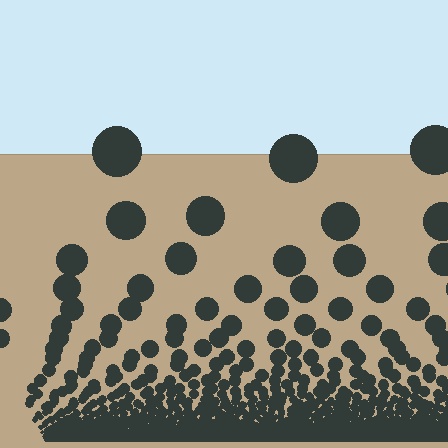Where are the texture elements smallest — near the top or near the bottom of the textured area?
Near the bottom.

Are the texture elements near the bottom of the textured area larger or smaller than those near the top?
Smaller. The gradient is inverted — elements near the bottom are smaller and denser.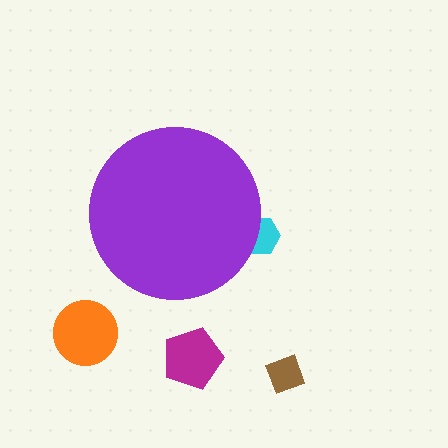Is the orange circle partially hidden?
No, the orange circle is fully visible.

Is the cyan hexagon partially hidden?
Yes, the cyan hexagon is partially hidden behind the purple circle.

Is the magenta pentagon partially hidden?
No, the magenta pentagon is fully visible.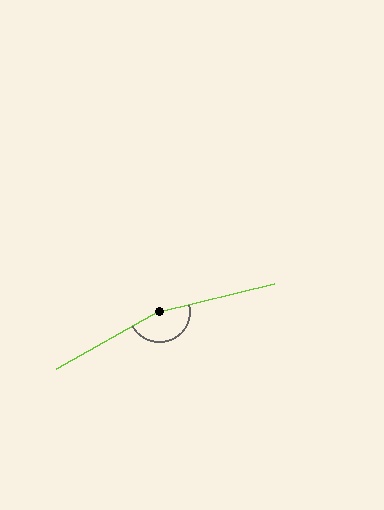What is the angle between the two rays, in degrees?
Approximately 165 degrees.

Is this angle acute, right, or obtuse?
It is obtuse.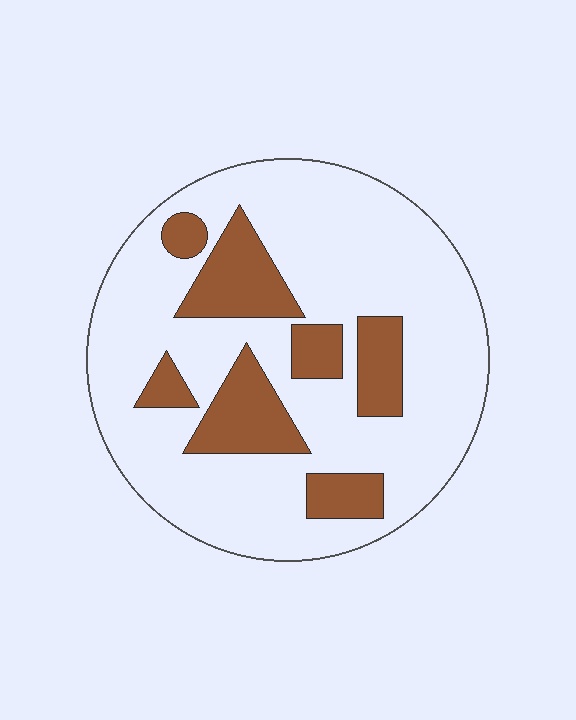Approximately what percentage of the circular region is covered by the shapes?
Approximately 25%.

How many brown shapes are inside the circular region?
7.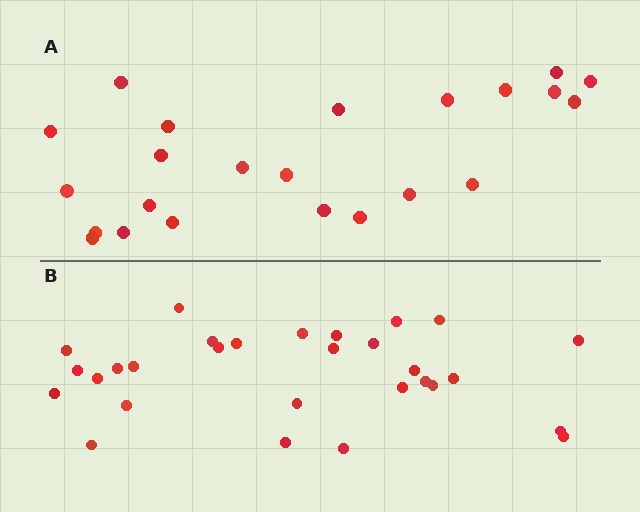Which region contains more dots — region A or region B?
Region B (the bottom region) has more dots.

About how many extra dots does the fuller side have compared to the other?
Region B has about 6 more dots than region A.